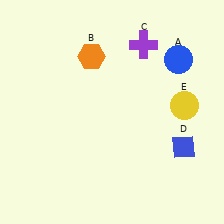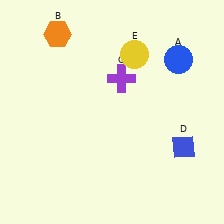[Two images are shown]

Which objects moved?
The objects that moved are: the orange hexagon (B), the purple cross (C), the yellow circle (E).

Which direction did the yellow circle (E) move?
The yellow circle (E) moved up.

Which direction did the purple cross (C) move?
The purple cross (C) moved down.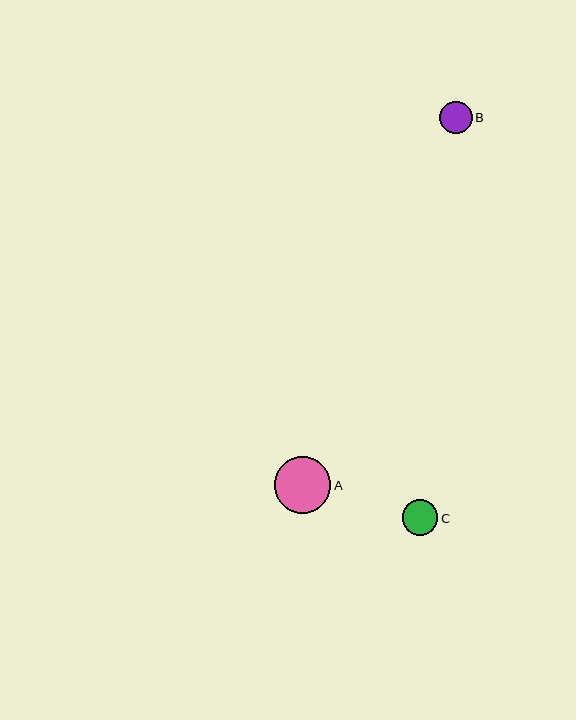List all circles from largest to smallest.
From largest to smallest: A, C, B.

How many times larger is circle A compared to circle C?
Circle A is approximately 1.6 times the size of circle C.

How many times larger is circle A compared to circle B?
Circle A is approximately 1.7 times the size of circle B.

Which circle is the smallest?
Circle B is the smallest with a size of approximately 32 pixels.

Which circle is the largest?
Circle A is the largest with a size of approximately 57 pixels.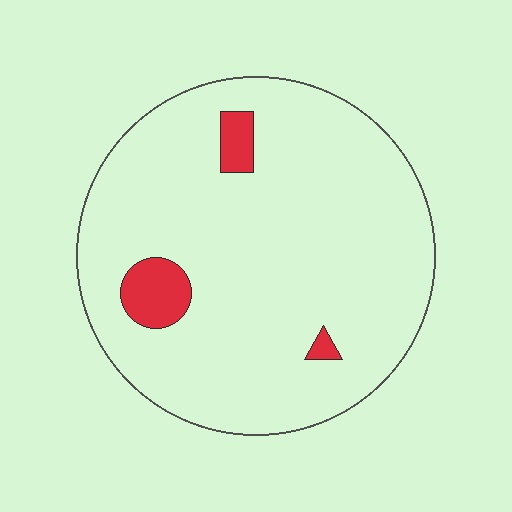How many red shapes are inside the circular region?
3.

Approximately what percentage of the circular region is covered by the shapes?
Approximately 5%.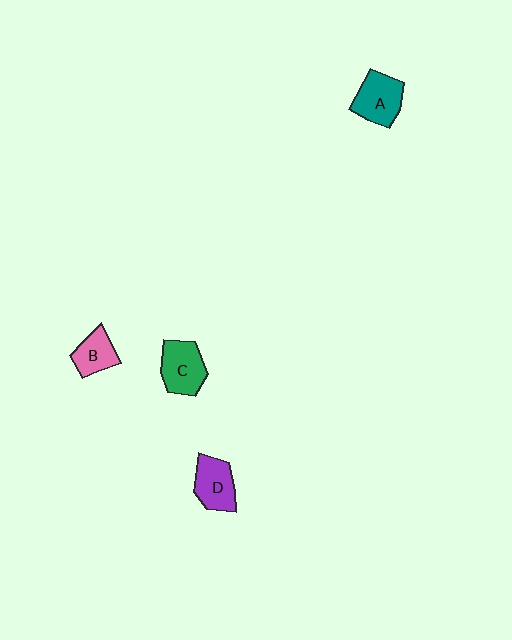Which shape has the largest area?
Shape C (green).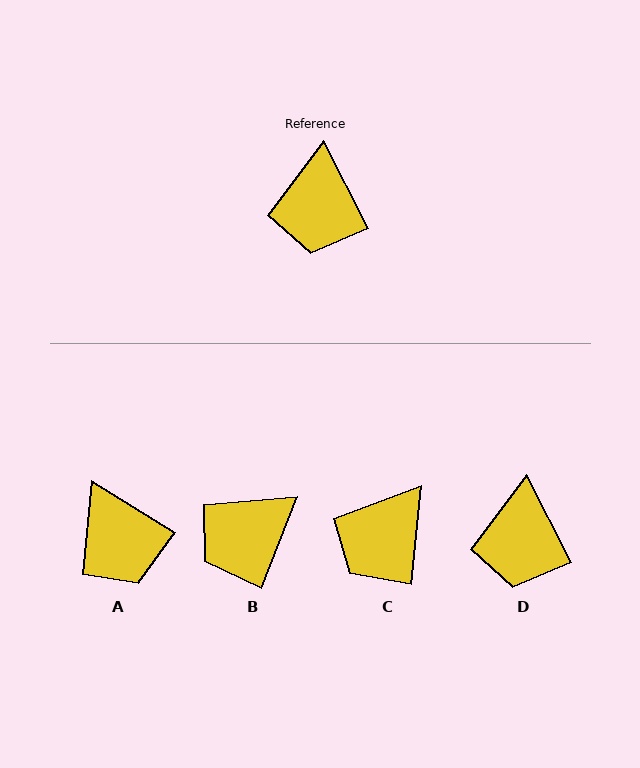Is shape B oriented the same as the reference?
No, it is off by about 48 degrees.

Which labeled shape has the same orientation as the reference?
D.